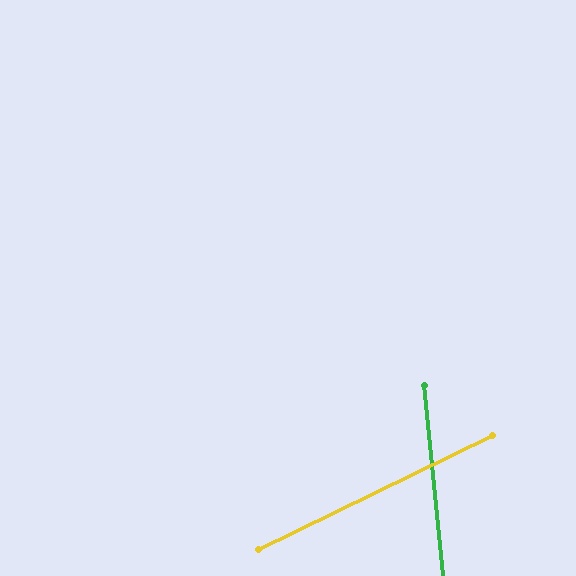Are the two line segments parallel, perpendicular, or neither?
Neither parallel nor perpendicular — they differ by about 70°.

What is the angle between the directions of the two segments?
Approximately 70 degrees.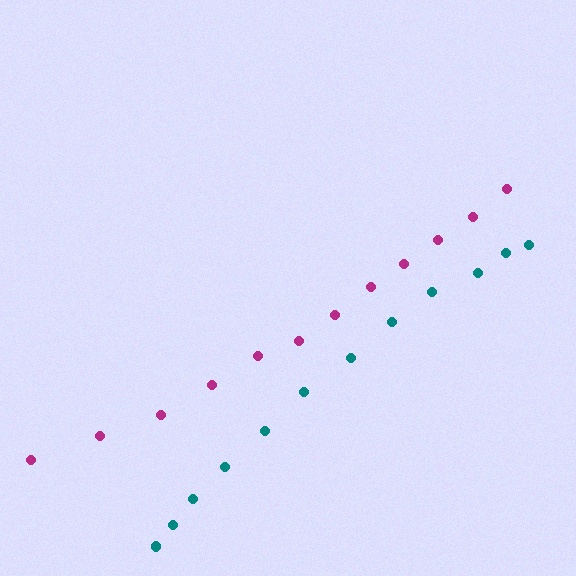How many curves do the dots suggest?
There are 2 distinct paths.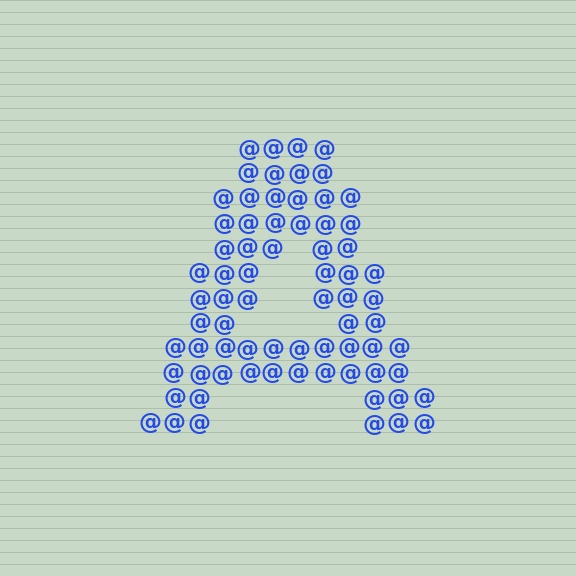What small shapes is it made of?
It is made of small at signs.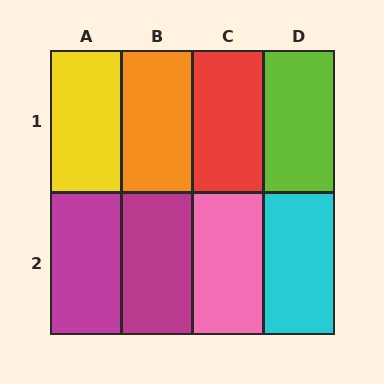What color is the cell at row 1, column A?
Yellow.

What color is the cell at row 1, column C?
Red.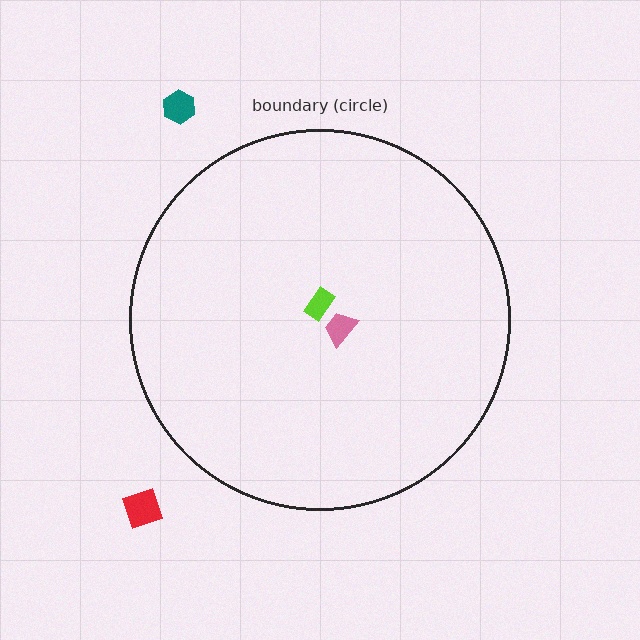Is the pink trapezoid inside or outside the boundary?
Inside.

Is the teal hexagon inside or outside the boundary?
Outside.